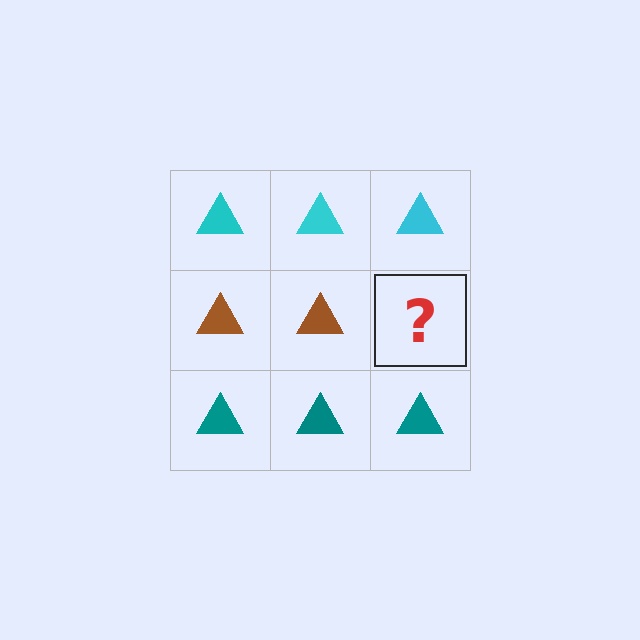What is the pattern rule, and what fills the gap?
The rule is that each row has a consistent color. The gap should be filled with a brown triangle.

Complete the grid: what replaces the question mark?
The question mark should be replaced with a brown triangle.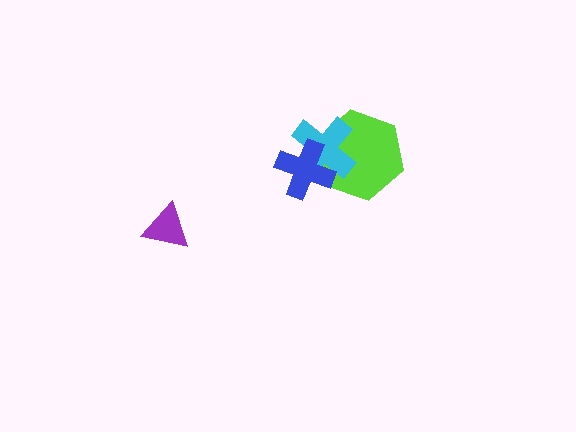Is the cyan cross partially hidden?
Yes, it is partially covered by another shape.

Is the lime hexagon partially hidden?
Yes, it is partially covered by another shape.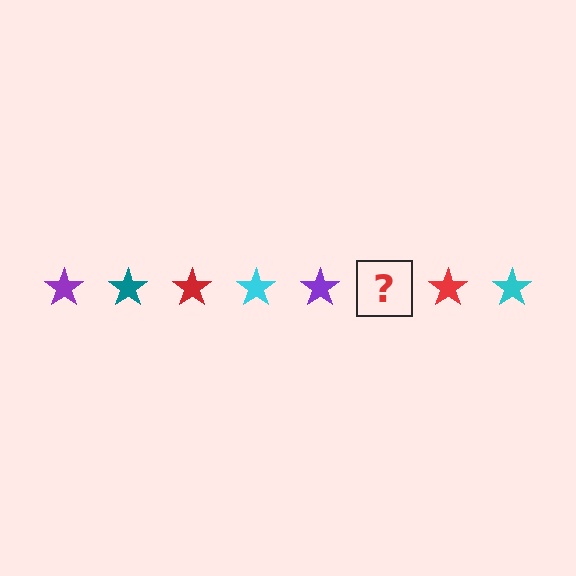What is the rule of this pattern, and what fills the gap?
The rule is that the pattern cycles through purple, teal, red, cyan stars. The gap should be filled with a teal star.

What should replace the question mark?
The question mark should be replaced with a teal star.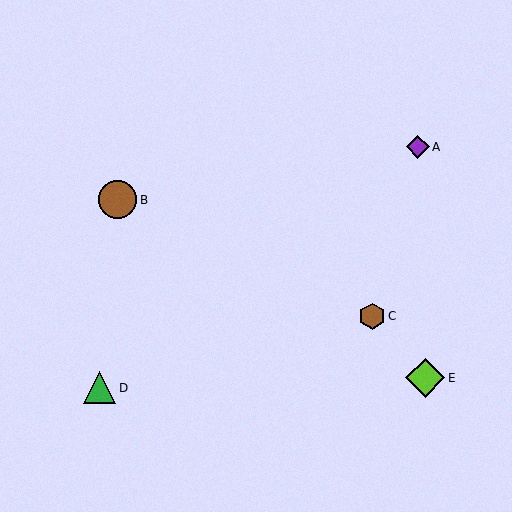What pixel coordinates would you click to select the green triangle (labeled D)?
Click at (100, 388) to select the green triangle D.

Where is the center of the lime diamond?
The center of the lime diamond is at (425, 378).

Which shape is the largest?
The lime diamond (labeled E) is the largest.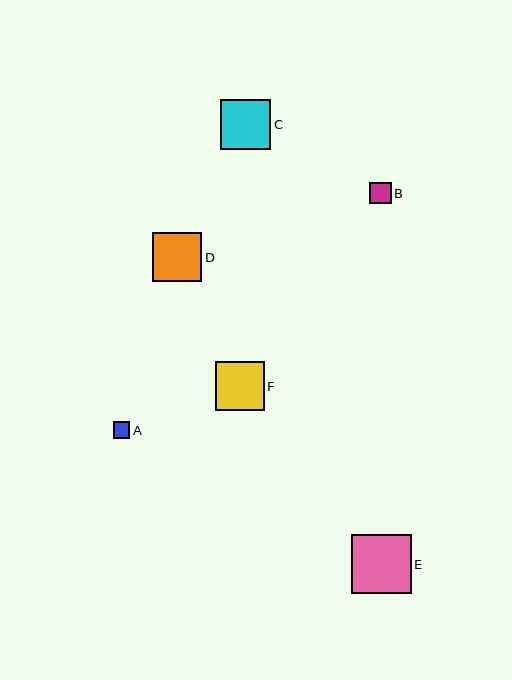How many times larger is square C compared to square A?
Square C is approximately 3.1 times the size of square A.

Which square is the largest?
Square E is the largest with a size of approximately 59 pixels.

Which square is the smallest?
Square A is the smallest with a size of approximately 16 pixels.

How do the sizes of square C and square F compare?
Square C and square F are approximately the same size.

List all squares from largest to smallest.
From largest to smallest: E, C, D, F, B, A.